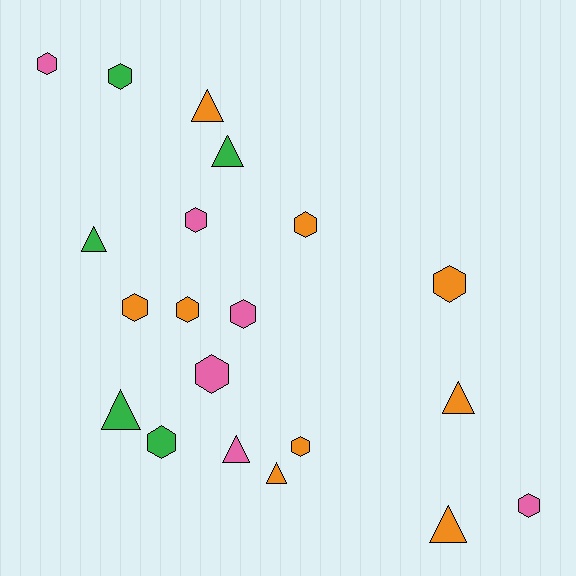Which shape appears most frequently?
Hexagon, with 12 objects.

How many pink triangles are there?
There is 1 pink triangle.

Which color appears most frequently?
Orange, with 9 objects.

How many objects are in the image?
There are 20 objects.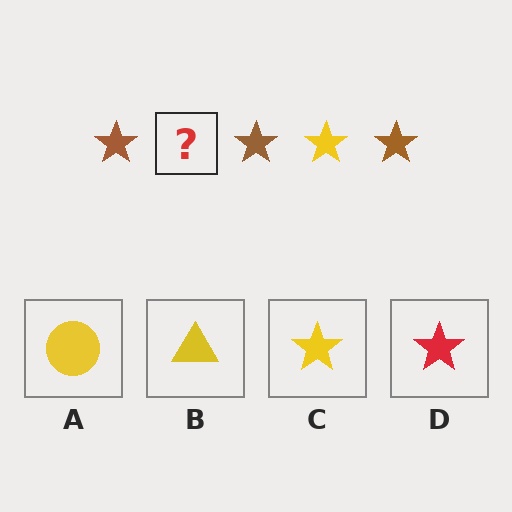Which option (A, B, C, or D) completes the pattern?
C.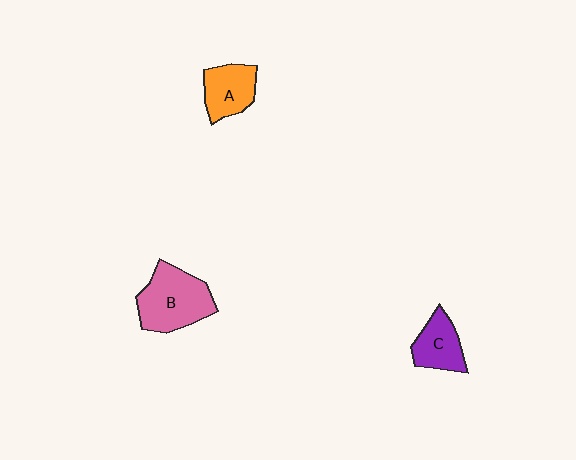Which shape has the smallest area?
Shape C (purple).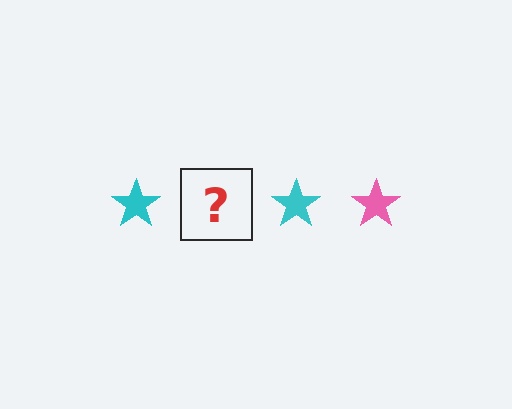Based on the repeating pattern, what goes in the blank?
The blank should be a pink star.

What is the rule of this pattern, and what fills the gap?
The rule is that the pattern cycles through cyan, pink stars. The gap should be filled with a pink star.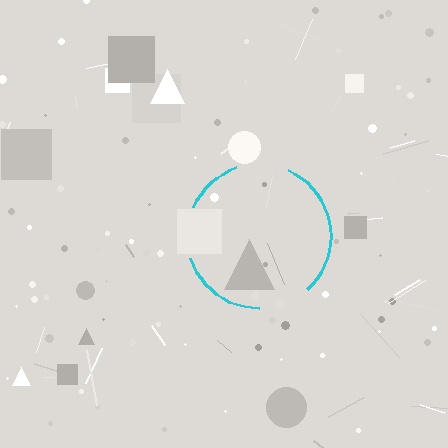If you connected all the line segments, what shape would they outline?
They would outline a circle.